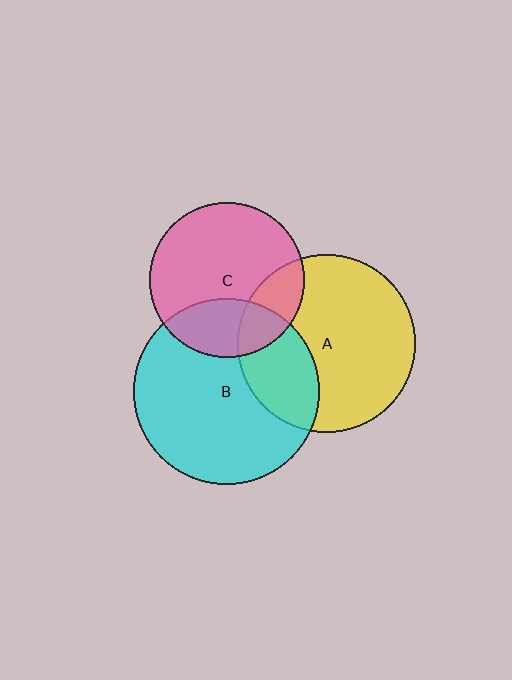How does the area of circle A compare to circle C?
Approximately 1.3 times.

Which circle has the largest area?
Circle B (cyan).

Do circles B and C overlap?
Yes.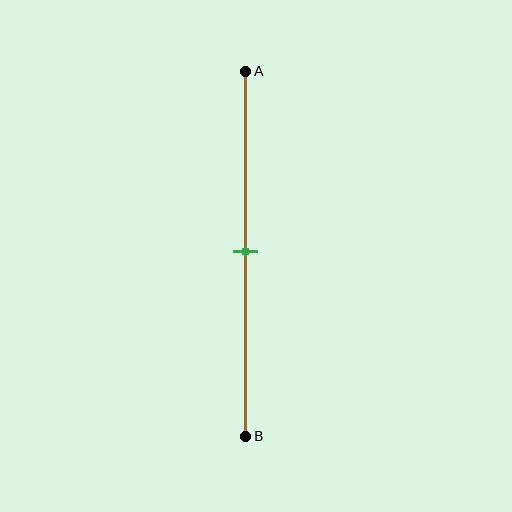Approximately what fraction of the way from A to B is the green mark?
The green mark is approximately 50% of the way from A to B.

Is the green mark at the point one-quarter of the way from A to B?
No, the mark is at about 50% from A, not at the 25% one-quarter point.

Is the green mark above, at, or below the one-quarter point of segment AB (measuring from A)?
The green mark is below the one-quarter point of segment AB.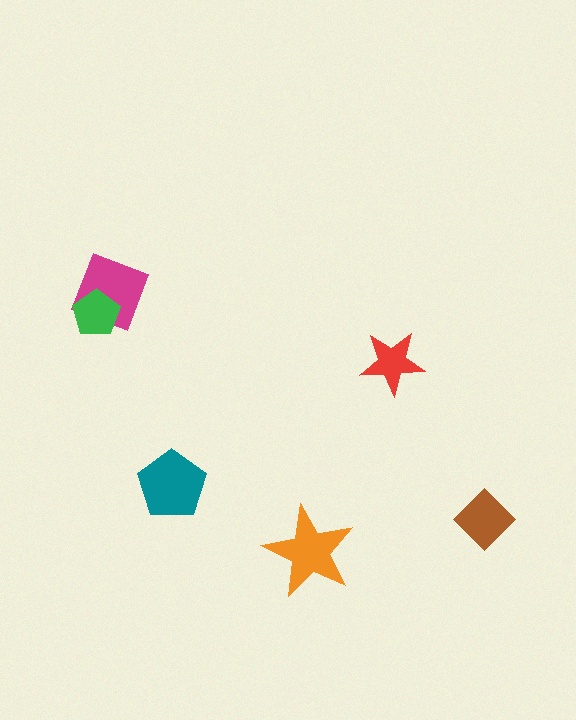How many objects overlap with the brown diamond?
0 objects overlap with the brown diamond.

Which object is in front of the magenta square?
The green pentagon is in front of the magenta square.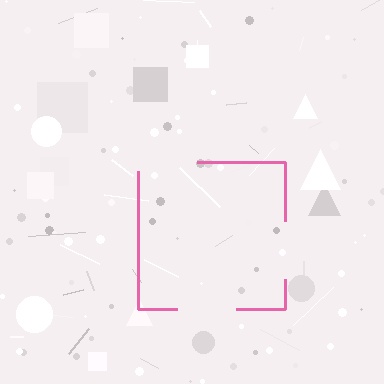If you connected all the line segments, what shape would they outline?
They would outline a square.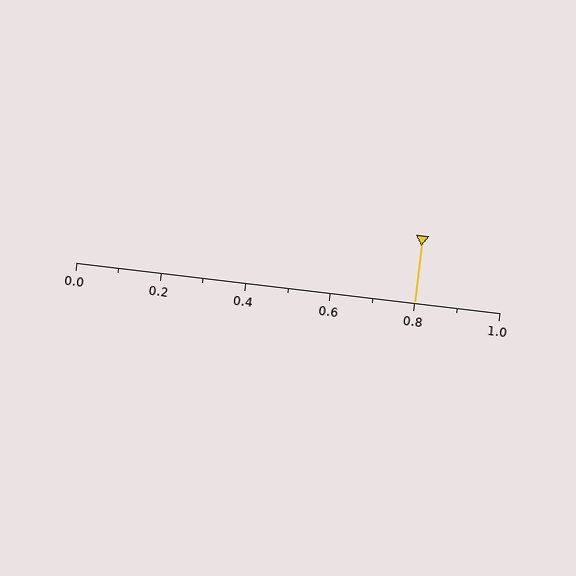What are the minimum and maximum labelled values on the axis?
The axis runs from 0.0 to 1.0.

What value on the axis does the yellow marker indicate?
The marker indicates approximately 0.8.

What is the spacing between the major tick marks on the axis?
The major ticks are spaced 0.2 apart.